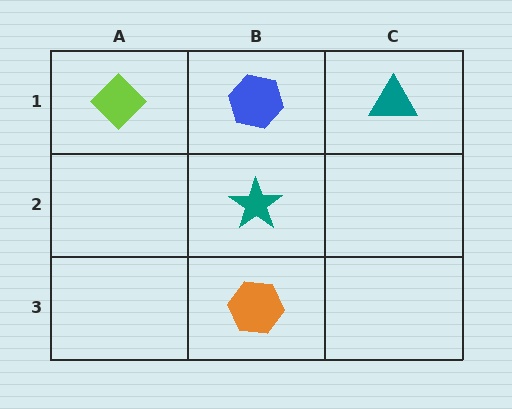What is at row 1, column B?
A blue hexagon.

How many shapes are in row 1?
3 shapes.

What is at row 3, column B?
An orange hexagon.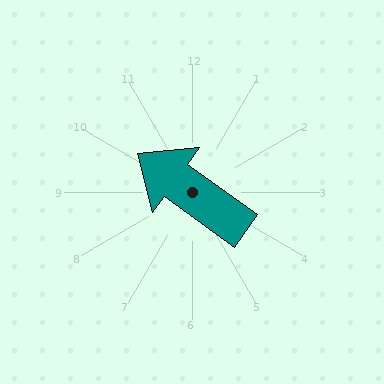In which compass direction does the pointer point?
Northwest.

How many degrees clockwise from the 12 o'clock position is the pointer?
Approximately 306 degrees.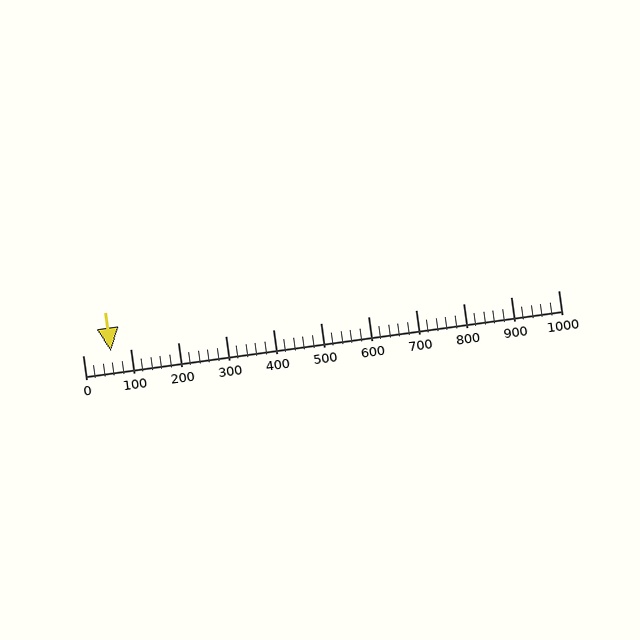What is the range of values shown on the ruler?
The ruler shows values from 0 to 1000.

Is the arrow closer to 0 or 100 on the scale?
The arrow is closer to 100.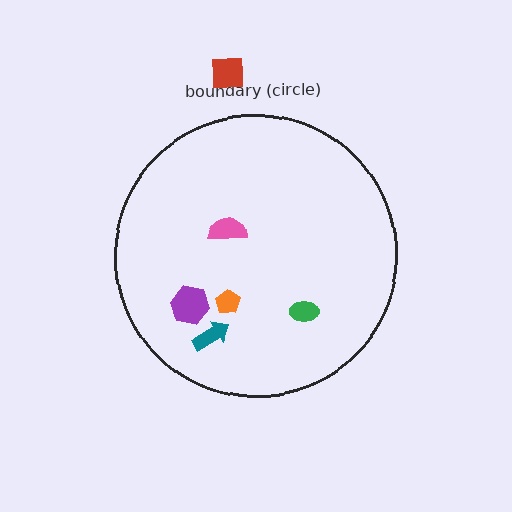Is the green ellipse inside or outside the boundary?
Inside.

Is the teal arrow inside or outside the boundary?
Inside.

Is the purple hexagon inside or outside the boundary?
Inside.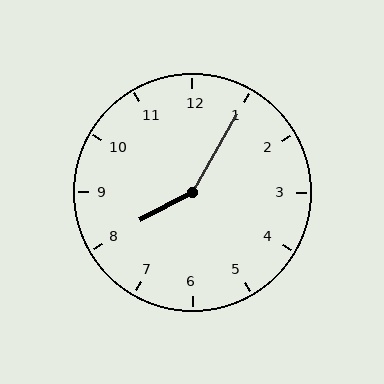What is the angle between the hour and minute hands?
Approximately 148 degrees.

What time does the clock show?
8:05.